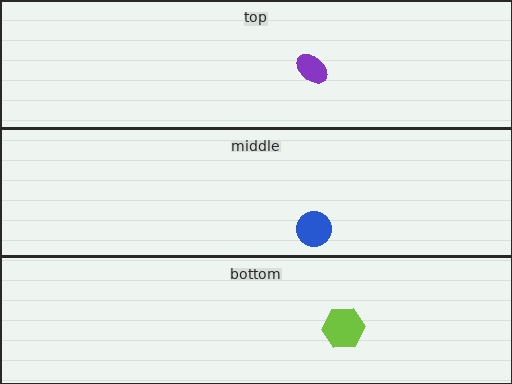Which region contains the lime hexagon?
The bottom region.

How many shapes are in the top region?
1.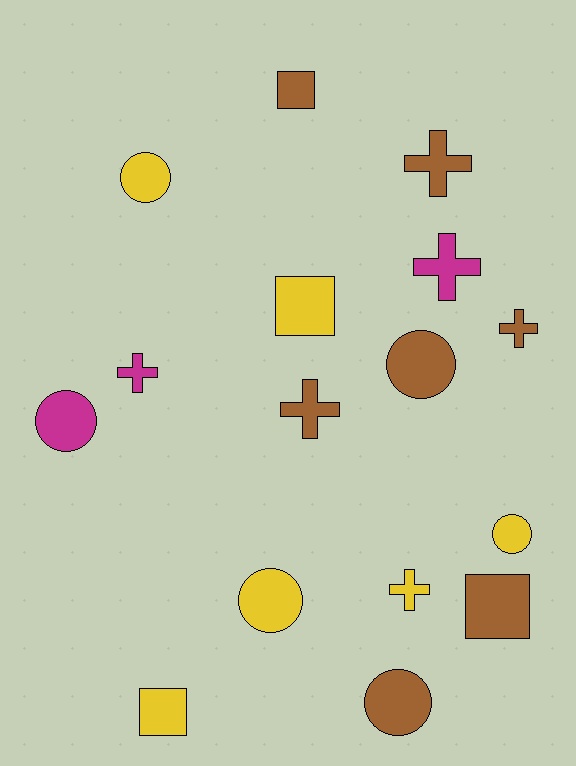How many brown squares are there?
There are 2 brown squares.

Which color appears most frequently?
Brown, with 7 objects.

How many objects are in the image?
There are 16 objects.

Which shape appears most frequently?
Cross, with 6 objects.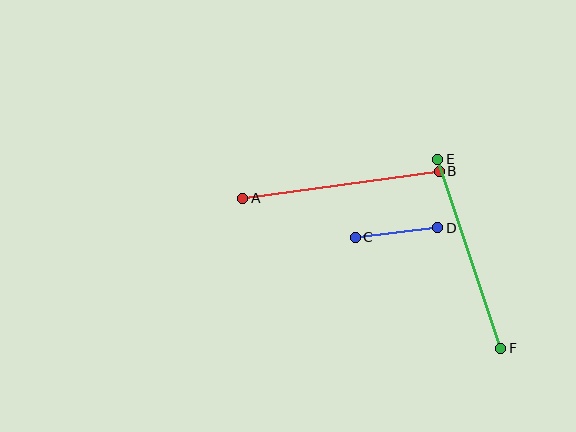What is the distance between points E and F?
The distance is approximately 199 pixels.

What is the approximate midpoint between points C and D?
The midpoint is at approximately (397, 233) pixels.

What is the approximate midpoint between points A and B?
The midpoint is at approximately (341, 185) pixels.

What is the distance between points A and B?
The distance is approximately 198 pixels.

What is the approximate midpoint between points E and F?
The midpoint is at approximately (469, 254) pixels.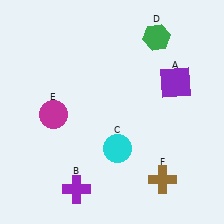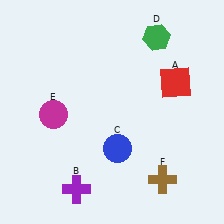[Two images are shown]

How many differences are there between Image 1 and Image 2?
There are 2 differences between the two images.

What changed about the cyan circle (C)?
In Image 1, C is cyan. In Image 2, it changed to blue.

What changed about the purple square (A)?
In Image 1, A is purple. In Image 2, it changed to red.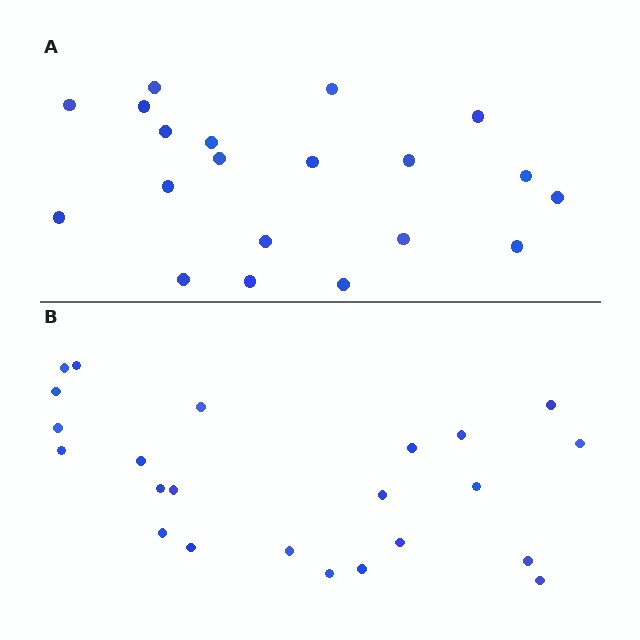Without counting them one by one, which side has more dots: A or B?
Region B (the bottom region) has more dots.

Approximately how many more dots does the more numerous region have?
Region B has just a few more — roughly 2 or 3 more dots than region A.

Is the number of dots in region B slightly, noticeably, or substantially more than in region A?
Region B has only slightly more — the two regions are fairly close. The ratio is roughly 1.1 to 1.